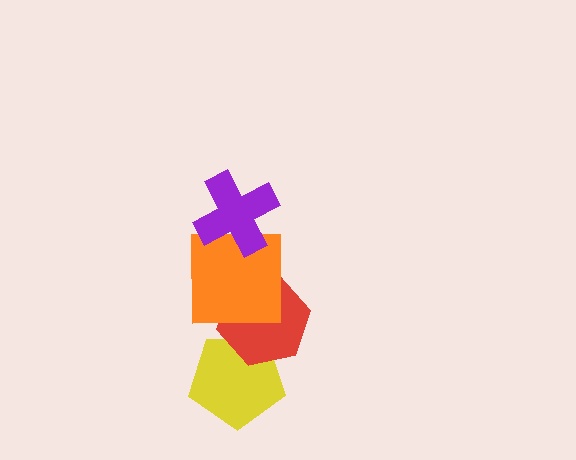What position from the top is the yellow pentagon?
The yellow pentagon is 4th from the top.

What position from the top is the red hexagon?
The red hexagon is 3rd from the top.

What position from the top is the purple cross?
The purple cross is 1st from the top.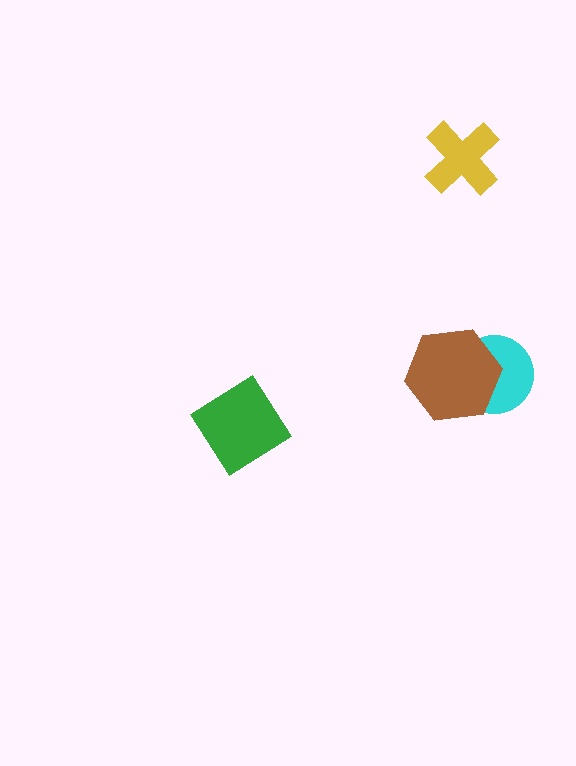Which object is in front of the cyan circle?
The brown hexagon is in front of the cyan circle.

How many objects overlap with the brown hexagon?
1 object overlaps with the brown hexagon.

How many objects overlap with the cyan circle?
1 object overlaps with the cyan circle.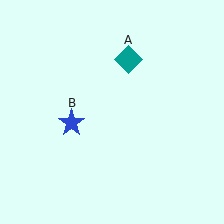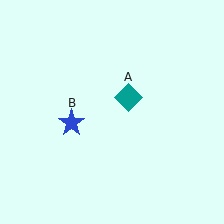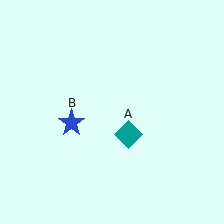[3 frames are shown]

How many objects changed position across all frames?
1 object changed position: teal diamond (object A).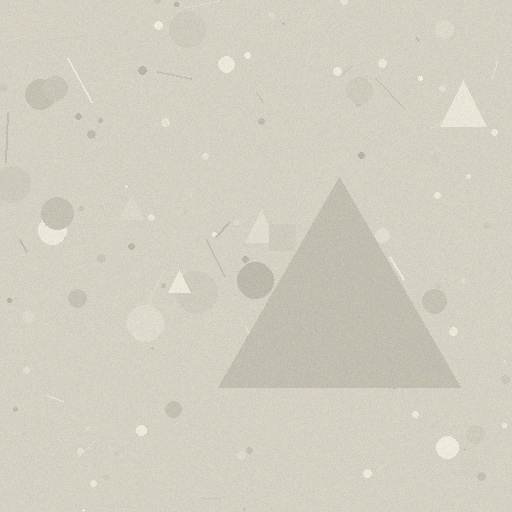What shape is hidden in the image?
A triangle is hidden in the image.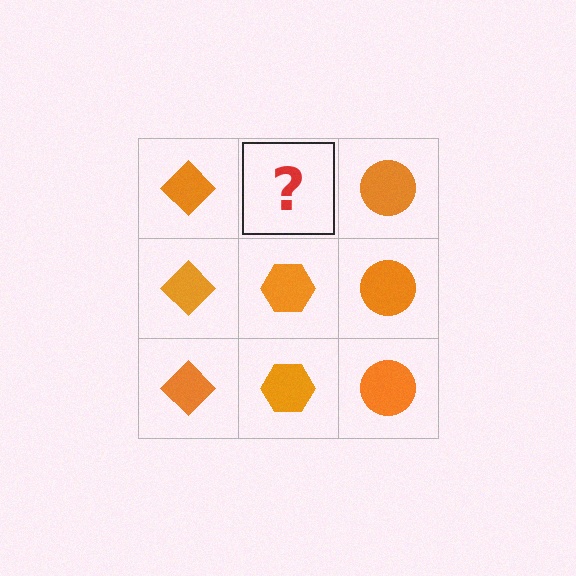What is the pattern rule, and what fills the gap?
The rule is that each column has a consistent shape. The gap should be filled with an orange hexagon.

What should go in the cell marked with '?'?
The missing cell should contain an orange hexagon.